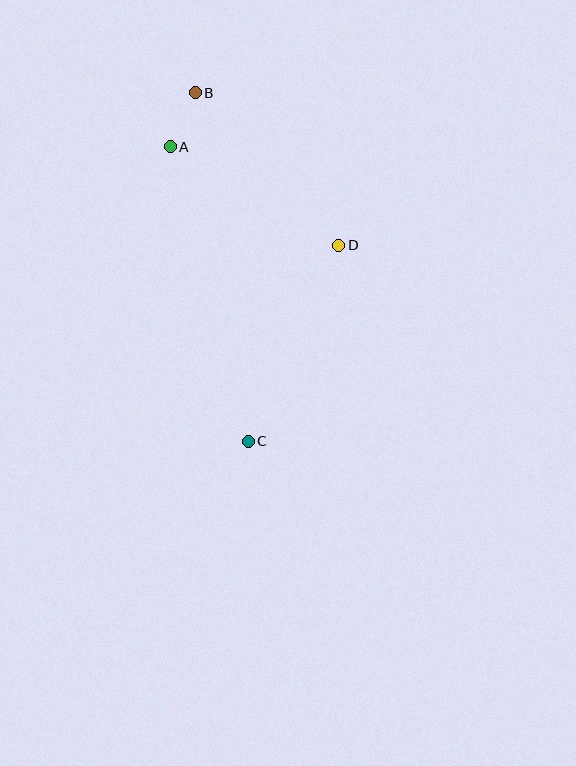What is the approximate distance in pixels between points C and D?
The distance between C and D is approximately 216 pixels.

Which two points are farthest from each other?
Points B and C are farthest from each other.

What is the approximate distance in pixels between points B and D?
The distance between B and D is approximately 209 pixels.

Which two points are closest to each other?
Points A and B are closest to each other.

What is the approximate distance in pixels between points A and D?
The distance between A and D is approximately 195 pixels.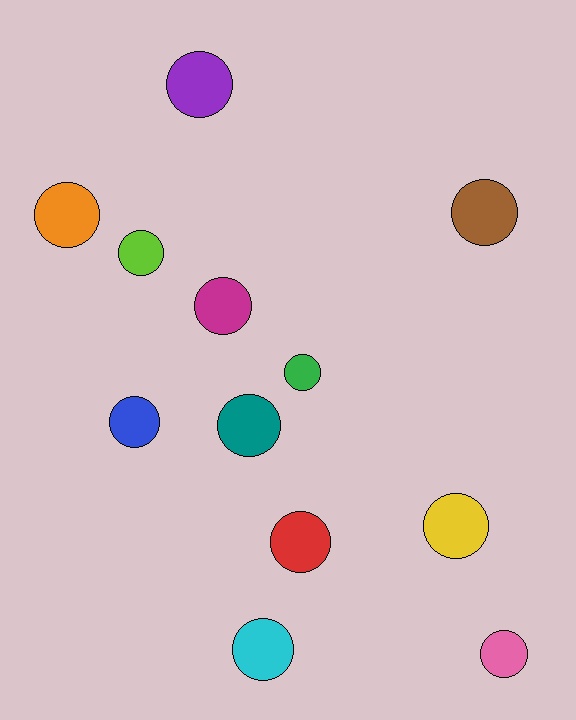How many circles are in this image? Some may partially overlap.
There are 12 circles.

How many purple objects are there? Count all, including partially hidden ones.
There is 1 purple object.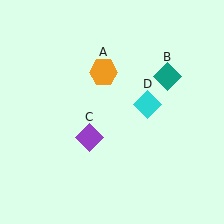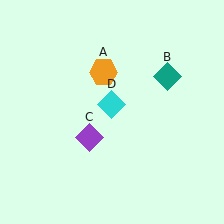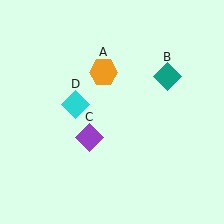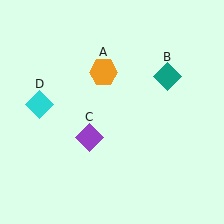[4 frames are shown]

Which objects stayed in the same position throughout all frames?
Orange hexagon (object A) and teal diamond (object B) and purple diamond (object C) remained stationary.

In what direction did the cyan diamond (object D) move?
The cyan diamond (object D) moved left.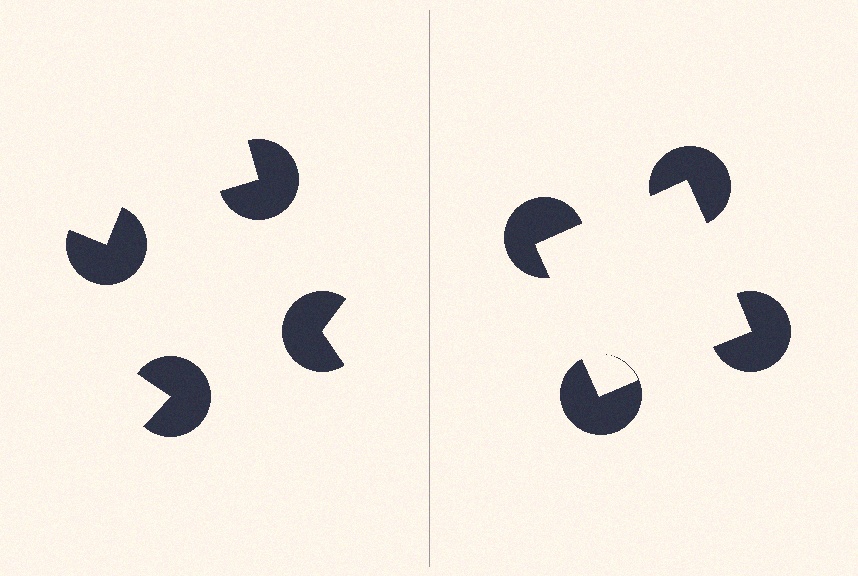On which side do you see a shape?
An illusory square appears on the right side. On the left side the wedge cuts are rotated, so no coherent shape forms.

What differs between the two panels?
The pac-man discs are positioned identically on both sides; only the wedge orientations differ. On the right they align to a square; on the left they are misaligned.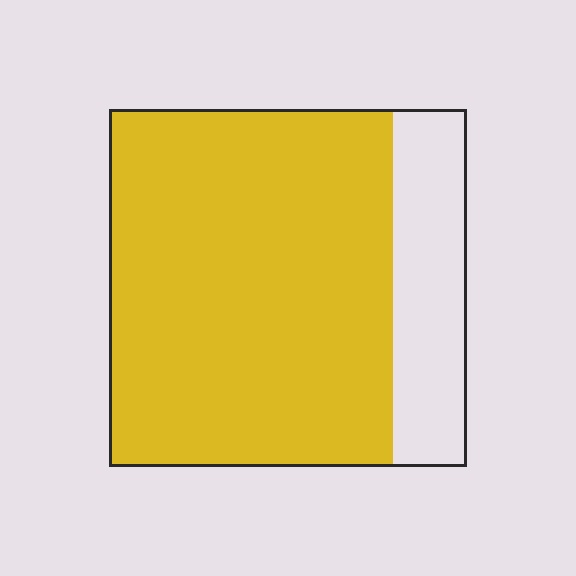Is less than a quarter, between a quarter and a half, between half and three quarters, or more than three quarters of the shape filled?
More than three quarters.